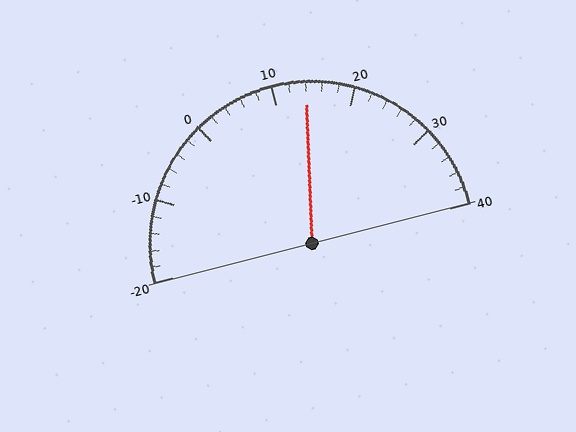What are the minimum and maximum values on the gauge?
The gauge ranges from -20 to 40.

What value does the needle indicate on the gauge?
The needle indicates approximately 14.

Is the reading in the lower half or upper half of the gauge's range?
The reading is in the upper half of the range (-20 to 40).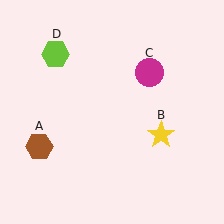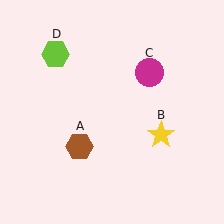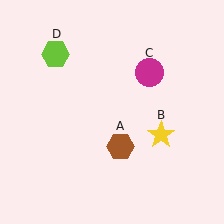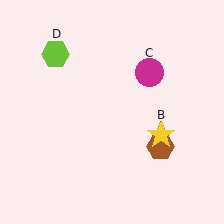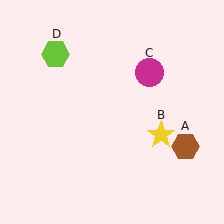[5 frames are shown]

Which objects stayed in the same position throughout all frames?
Yellow star (object B) and magenta circle (object C) and lime hexagon (object D) remained stationary.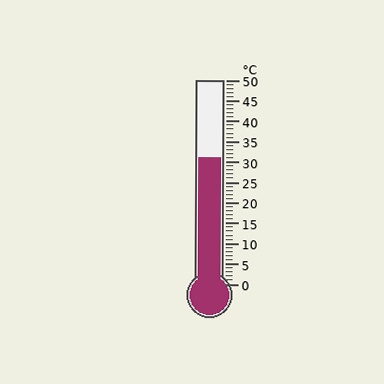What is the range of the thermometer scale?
The thermometer scale ranges from 0°C to 50°C.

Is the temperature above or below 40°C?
The temperature is below 40°C.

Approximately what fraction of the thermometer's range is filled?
The thermometer is filled to approximately 60% of its range.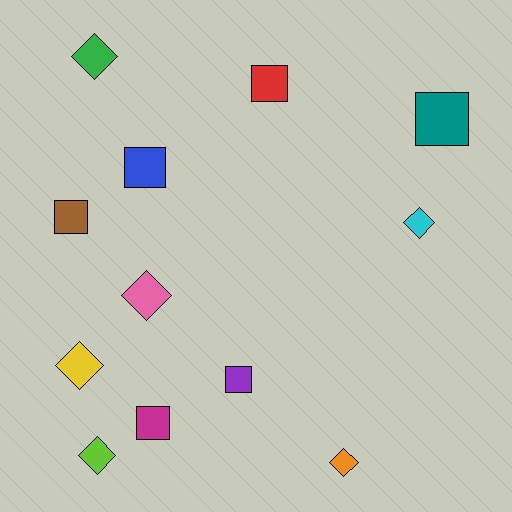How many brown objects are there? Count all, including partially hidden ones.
There is 1 brown object.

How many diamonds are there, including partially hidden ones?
There are 6 diamonds.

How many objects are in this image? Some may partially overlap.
There are 12 objects.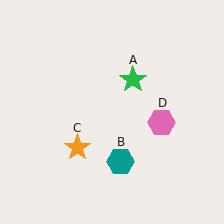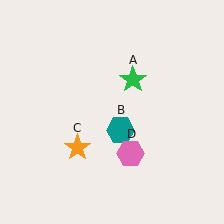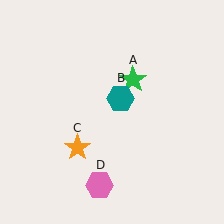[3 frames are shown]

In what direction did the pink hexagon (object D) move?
The pink hexagon (object D) moved down and to the left.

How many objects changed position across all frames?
2 objects changed position: teal hexagon (object B), pink hexagon (object D).